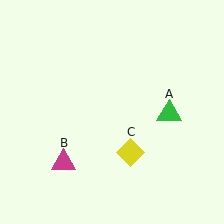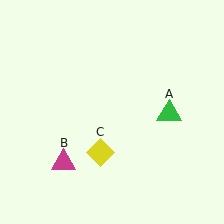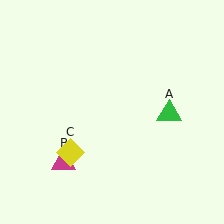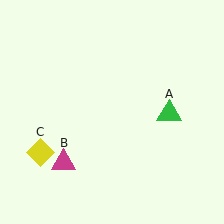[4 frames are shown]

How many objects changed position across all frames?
1 object changed position: yellow diamond (object C).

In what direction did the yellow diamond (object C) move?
The yellow diamond (object C) moved left.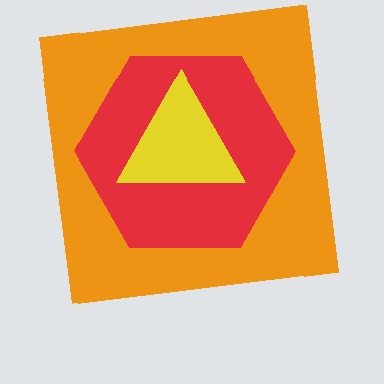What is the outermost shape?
The orange square.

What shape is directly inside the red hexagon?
The yellow triangle.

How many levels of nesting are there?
3.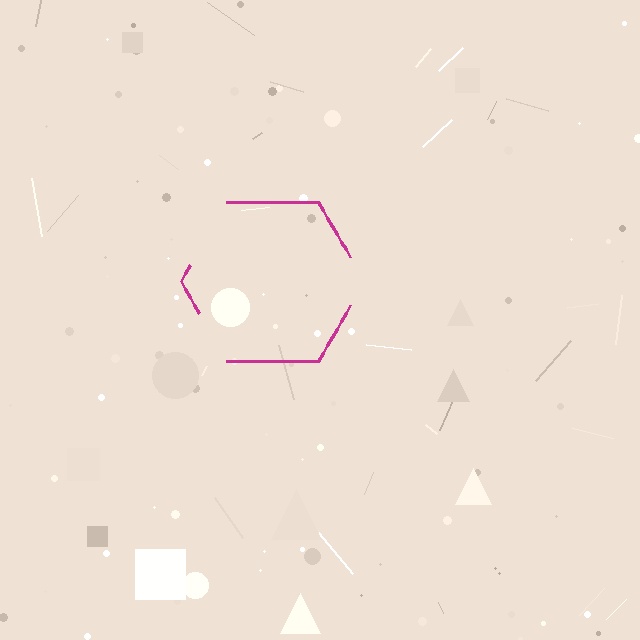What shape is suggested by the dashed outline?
The dashed outline suggests a hexagon.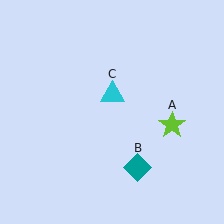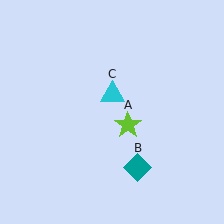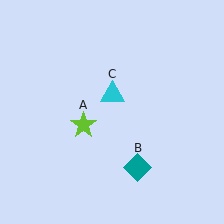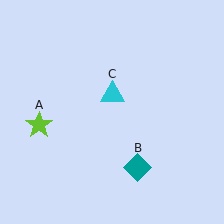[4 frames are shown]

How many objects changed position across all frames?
1 object changed position: lime star (object A).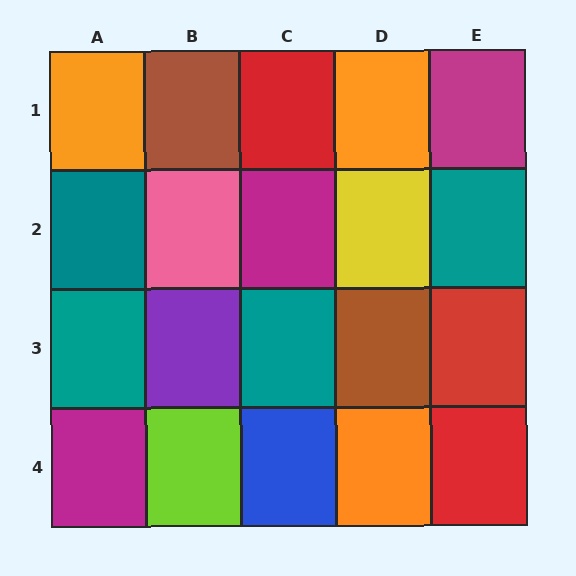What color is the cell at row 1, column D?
Orange.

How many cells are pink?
1 cell is pink.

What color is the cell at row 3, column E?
Red.